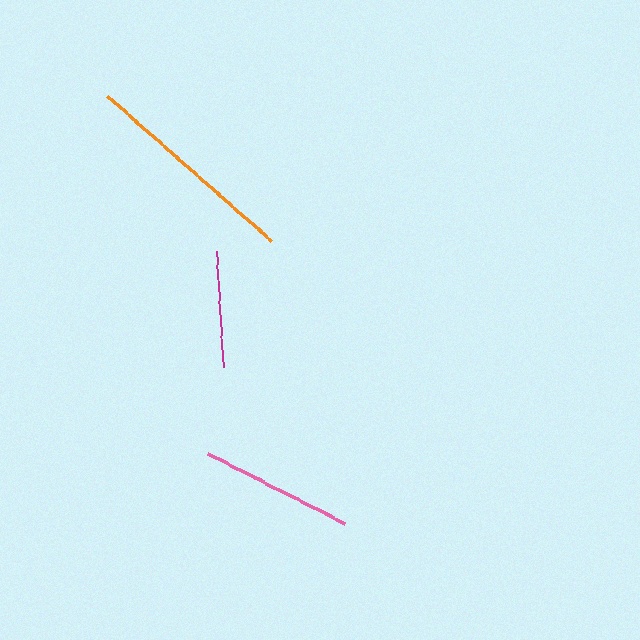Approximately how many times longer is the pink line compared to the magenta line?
The pink line is approximately 1.3 times the length of the magenta line.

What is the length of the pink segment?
The pink segment is approximately 154 pixels long.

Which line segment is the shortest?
The magenta line is the shortest at approximately 116 pixels.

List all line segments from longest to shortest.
From longest to shortest: orange, pink, magenta.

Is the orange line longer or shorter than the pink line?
The orange line is longer than the pink line.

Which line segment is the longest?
The orange line is the longest at approximately 219 pixels.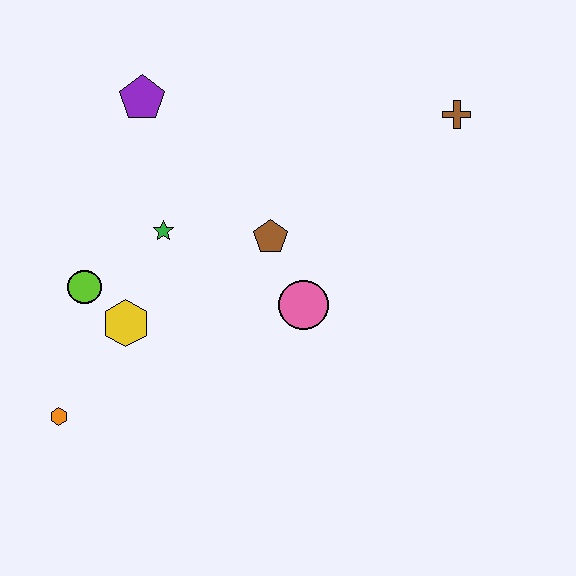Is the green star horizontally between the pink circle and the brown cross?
No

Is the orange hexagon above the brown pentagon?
No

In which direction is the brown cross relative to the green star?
The brown cross is to the right of the green star.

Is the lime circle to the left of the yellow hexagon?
Yes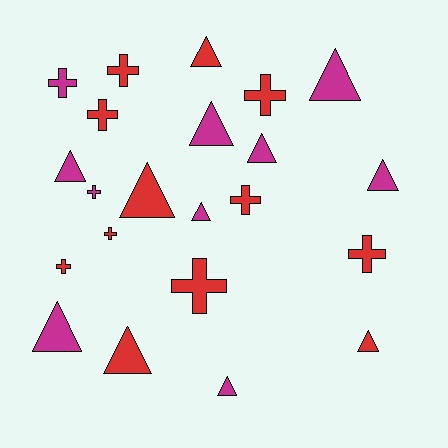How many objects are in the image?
There are 22 objects.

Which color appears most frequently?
Red, with 12 objects.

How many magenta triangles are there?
There are 8 magenta triangles.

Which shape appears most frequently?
Triangle, with 12 objects.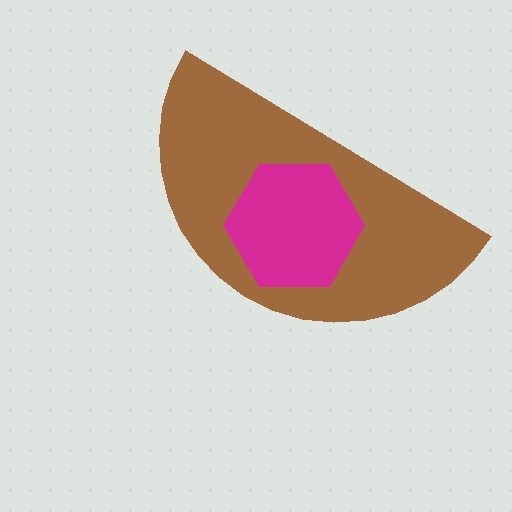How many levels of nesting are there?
2.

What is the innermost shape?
The magenta hexagon.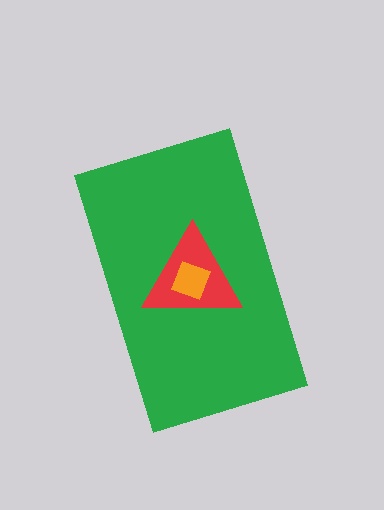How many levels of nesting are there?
3.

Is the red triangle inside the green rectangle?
Yes.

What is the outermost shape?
The green rectangle.